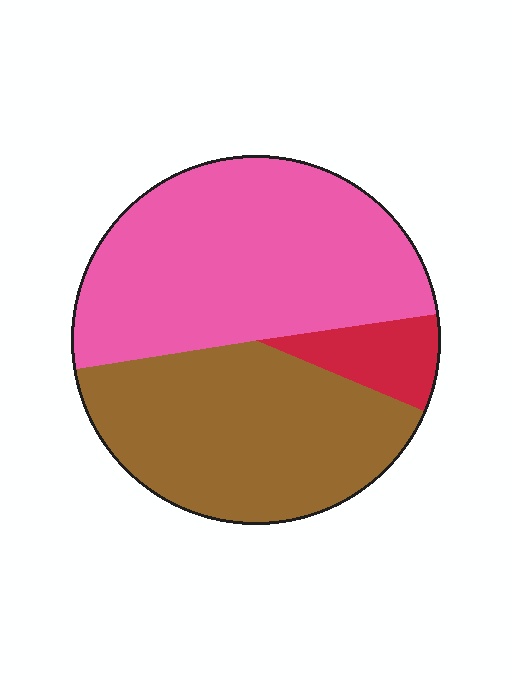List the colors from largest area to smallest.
From largest to smallest: pink, brown, red.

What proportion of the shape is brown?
Brown covers roughly 40% of the shape.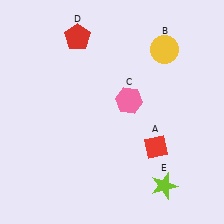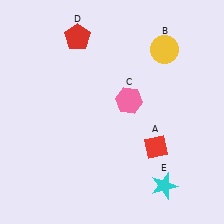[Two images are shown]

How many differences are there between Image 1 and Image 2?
There is 1 difference between the two images.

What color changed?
The star (E) changed from lime in Image 1 to cyan in Image 2.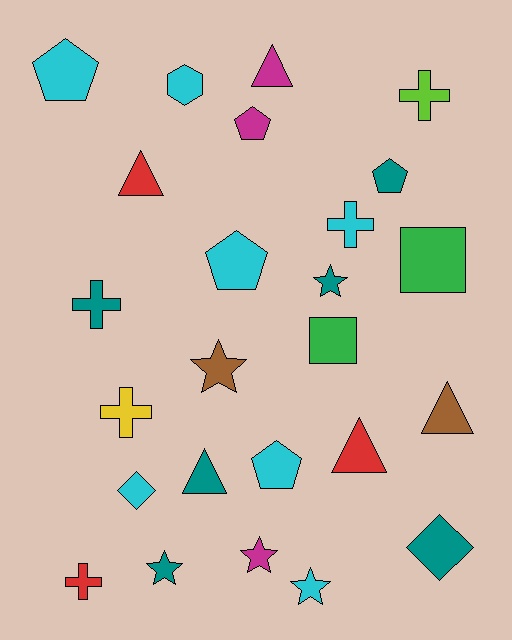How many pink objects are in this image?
There are no pink objects.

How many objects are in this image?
There are 25 objects.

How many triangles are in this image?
There are 5 triangles.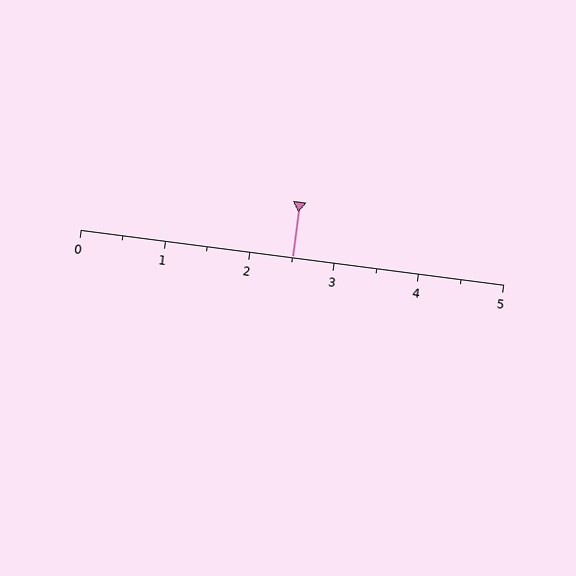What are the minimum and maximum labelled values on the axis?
The axis runs from 0 to 5.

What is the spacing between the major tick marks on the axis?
The major ticks are spaced 1 apart.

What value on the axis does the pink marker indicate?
The marker indicates approximately 2.5.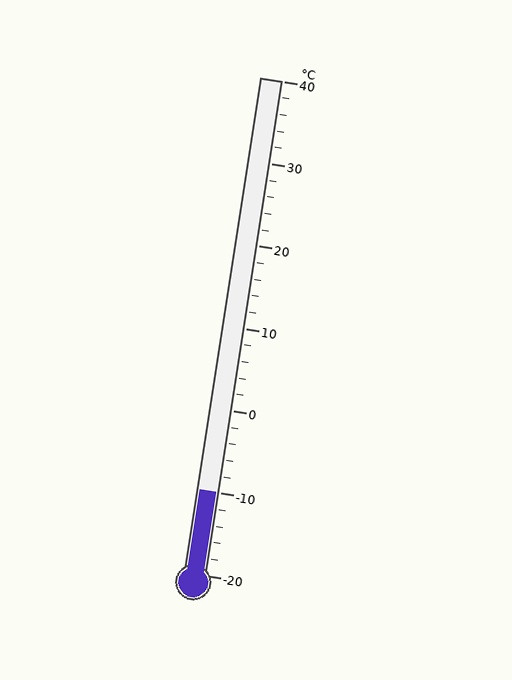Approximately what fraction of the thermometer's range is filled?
The thermometer is filled to approximately 15% of its range.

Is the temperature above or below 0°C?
The temperature is below 0°C.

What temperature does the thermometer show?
The thermometer shows approximately -10°C.